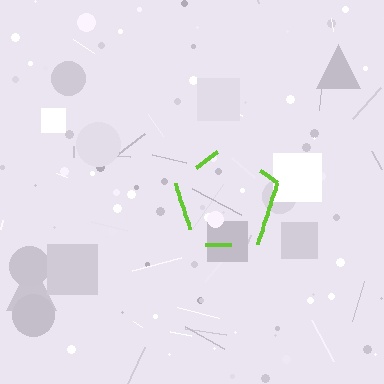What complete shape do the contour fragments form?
The contour fragments form a pentagon.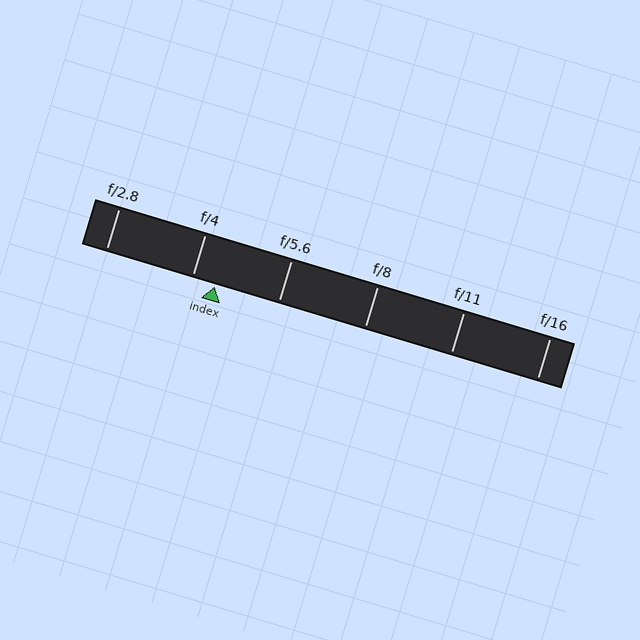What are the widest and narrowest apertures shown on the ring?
The widest aperture shown is f/2.8 and the narrowest is f/16.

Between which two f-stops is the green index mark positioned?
The index mark is between f/4 and f/5.6.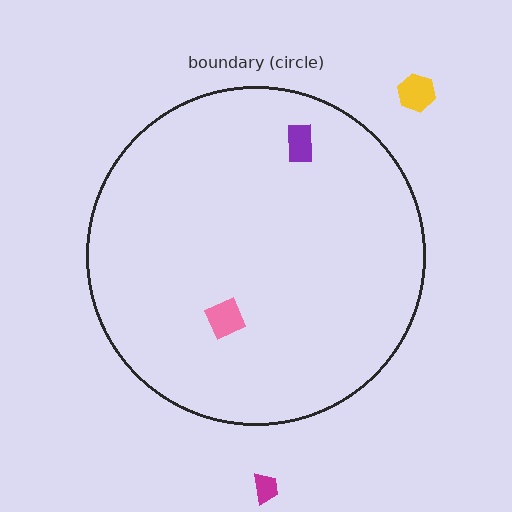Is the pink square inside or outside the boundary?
Inside.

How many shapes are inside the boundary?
2 inside, 2 outside.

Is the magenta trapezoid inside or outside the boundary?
Outside.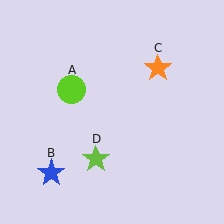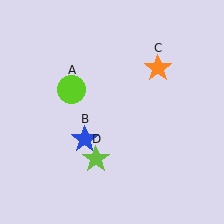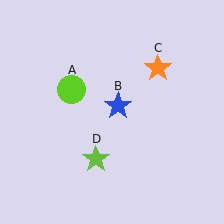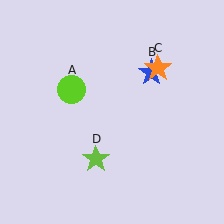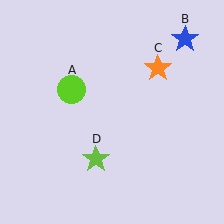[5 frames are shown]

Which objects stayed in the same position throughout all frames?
Lime circle (object A) and orange star (object C) and lime star (object D) remained stationary.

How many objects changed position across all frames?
1 object changed position: blue star (object B).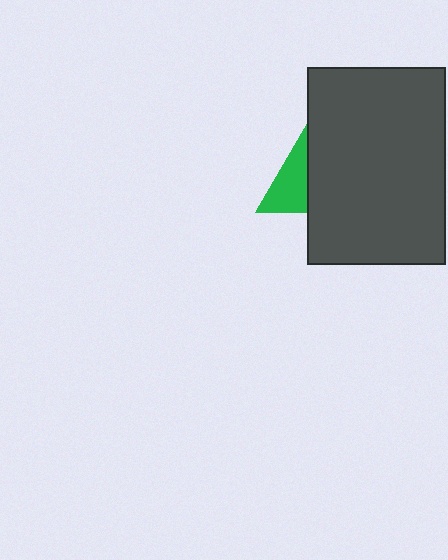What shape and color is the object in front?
The object in front is a dark gray rectangle.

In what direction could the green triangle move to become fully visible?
The green triangle could move left. That would shift it out from behind the dark gray rectangle entirely.